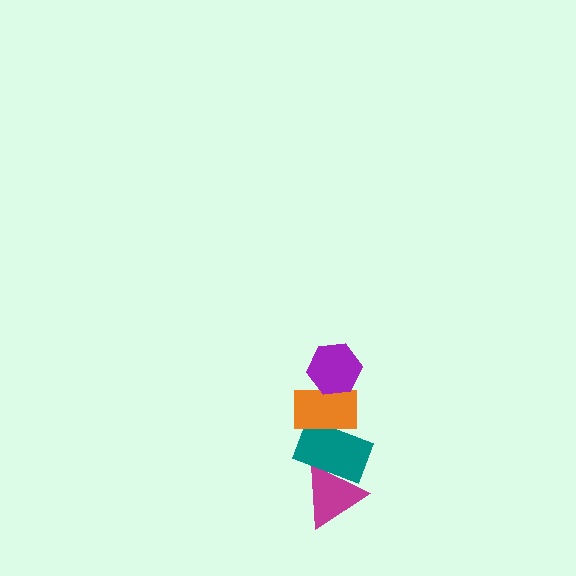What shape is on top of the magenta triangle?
The teal rectangle is on top of the magenta triangle.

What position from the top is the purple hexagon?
The purple hexagon is 1st from the top.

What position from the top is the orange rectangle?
The orange rectangle is 2nd from the top.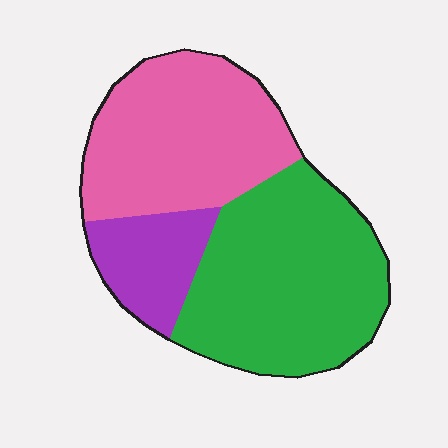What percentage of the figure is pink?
Pink takes up between a third and a half of the figure.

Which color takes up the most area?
Green, at roughly 45%.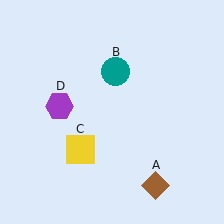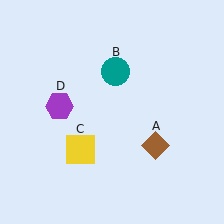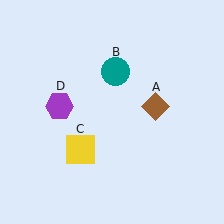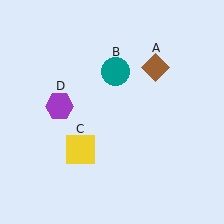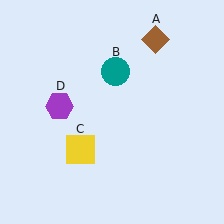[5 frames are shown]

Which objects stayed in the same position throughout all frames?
Teal circle (object B) and yellow square (object C) and purple hexagon (object D) remained stationary.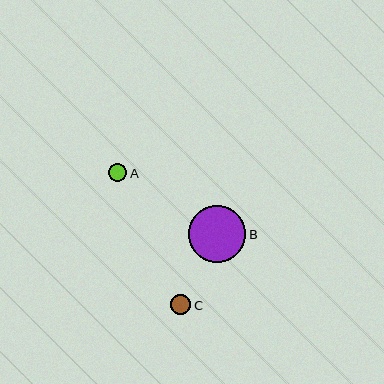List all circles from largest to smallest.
From largest to smallest: B, C, A.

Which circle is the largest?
Circle B is the largest with a size of approximately 57 pixels.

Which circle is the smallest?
Circle A is the smallest with a size of approximately 19 pixels.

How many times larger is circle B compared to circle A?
Circle B is approximately 3.1 times the size of circle A.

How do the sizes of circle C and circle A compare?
Circle C and circle A are approximately the same size.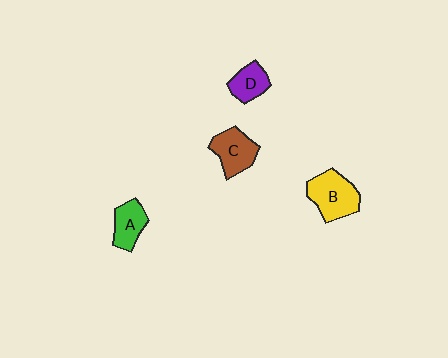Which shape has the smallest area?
Shape D (purple).